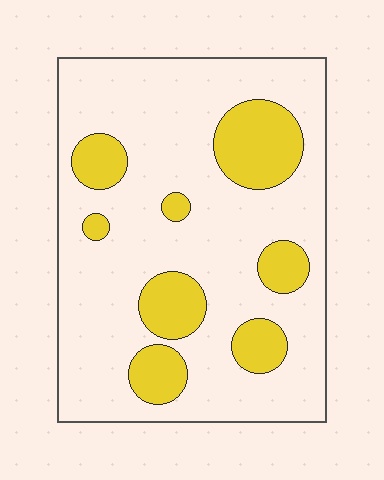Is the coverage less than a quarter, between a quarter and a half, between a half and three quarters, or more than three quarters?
Less than a quarter.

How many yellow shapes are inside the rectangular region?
8.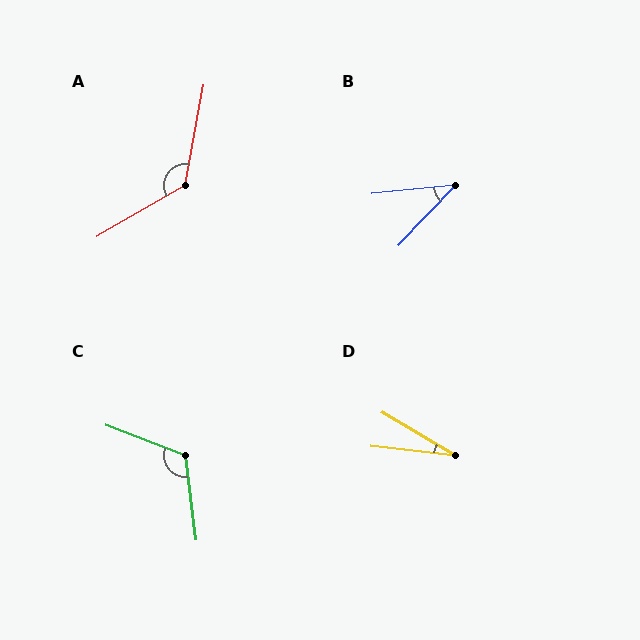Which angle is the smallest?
D, at approximately 24 degrees.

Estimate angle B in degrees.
Approximately 41 degrees.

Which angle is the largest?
A, at approximately 131 degrees.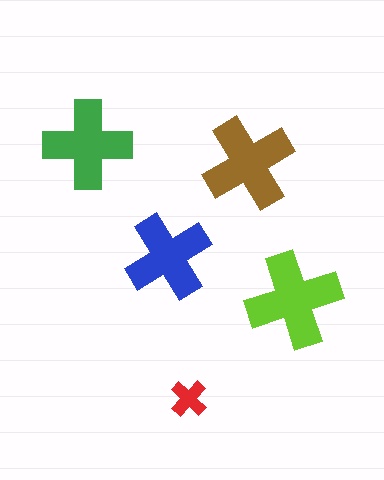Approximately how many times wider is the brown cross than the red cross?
About 2.5 times wider.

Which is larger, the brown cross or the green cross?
The brown one.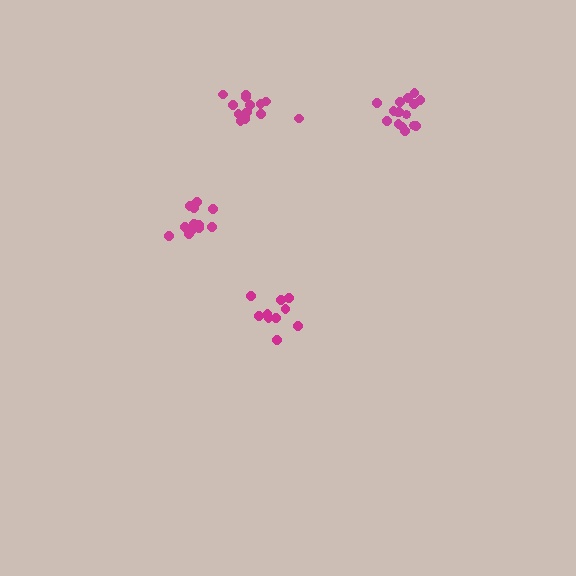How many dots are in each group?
Group 1: 16 dots, Group 2: 10 dots, Group 3: 12 dots, Group 4: 16 dots (54 total).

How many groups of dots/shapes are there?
There are 4 groups.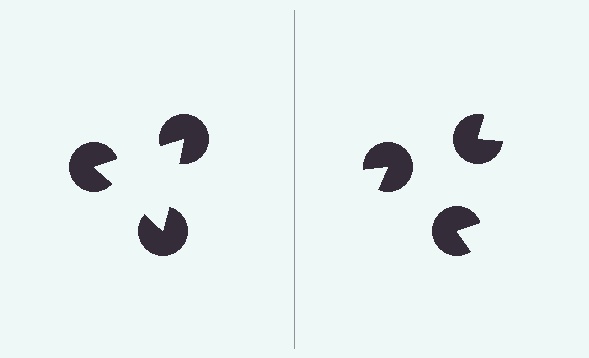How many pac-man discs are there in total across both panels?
6 — 3 on each side.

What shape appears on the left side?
An illusory triangle.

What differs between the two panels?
The pac-man discs are positioned identically on both sides; only the wedge orientations differ. On the left they align to a triangle; on the right they are misaligned.